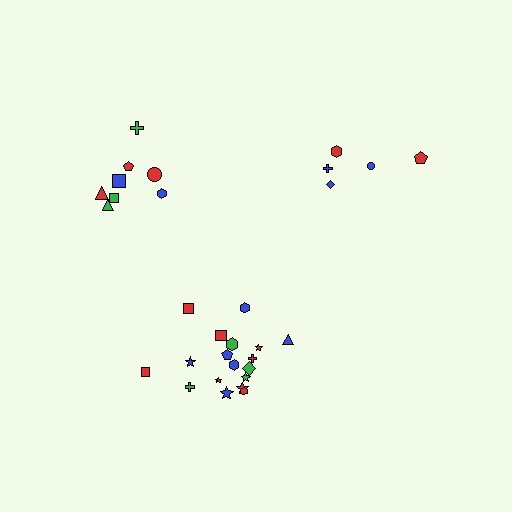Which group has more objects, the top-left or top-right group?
The top-left group.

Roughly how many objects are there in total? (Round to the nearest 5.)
Roughly 30 objects in total.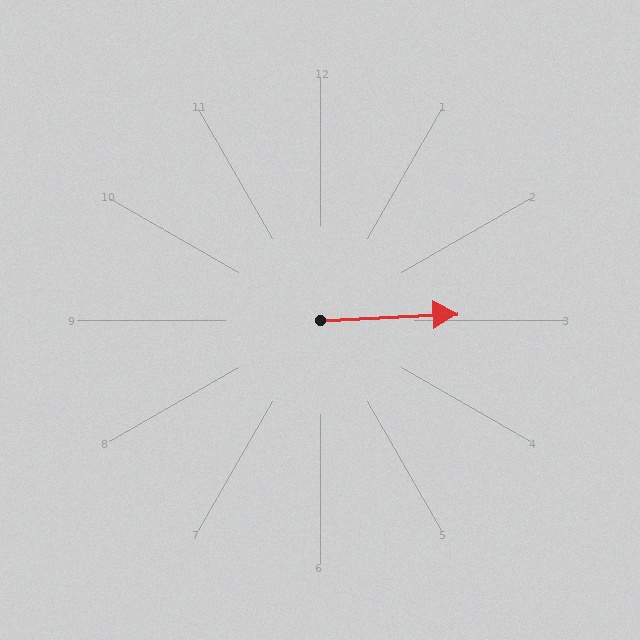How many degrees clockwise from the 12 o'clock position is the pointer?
Approximately 87 degrees.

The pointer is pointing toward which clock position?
Roughly 3 o'clock.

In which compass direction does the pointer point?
East.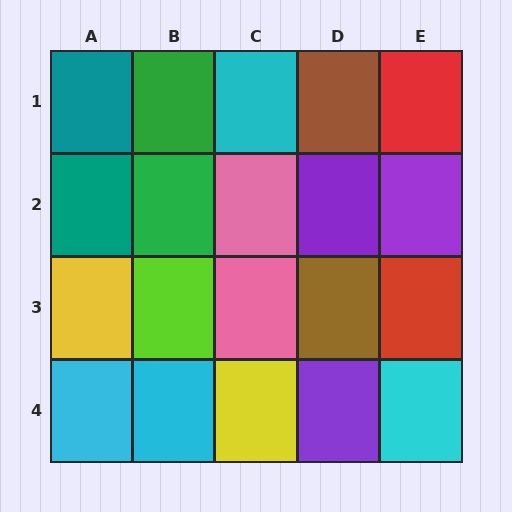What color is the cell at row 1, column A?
Teal.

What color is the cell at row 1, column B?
Green.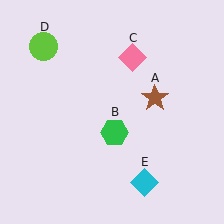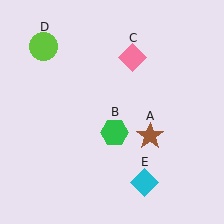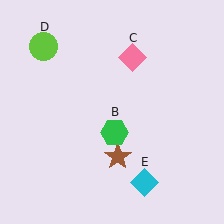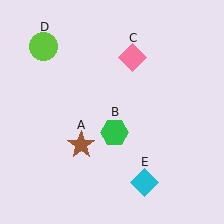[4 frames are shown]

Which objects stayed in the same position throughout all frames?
Green hexagon (object B) and pink diamond (object C) and lime circle (object D) and cyan diamond (object E) remained stationary.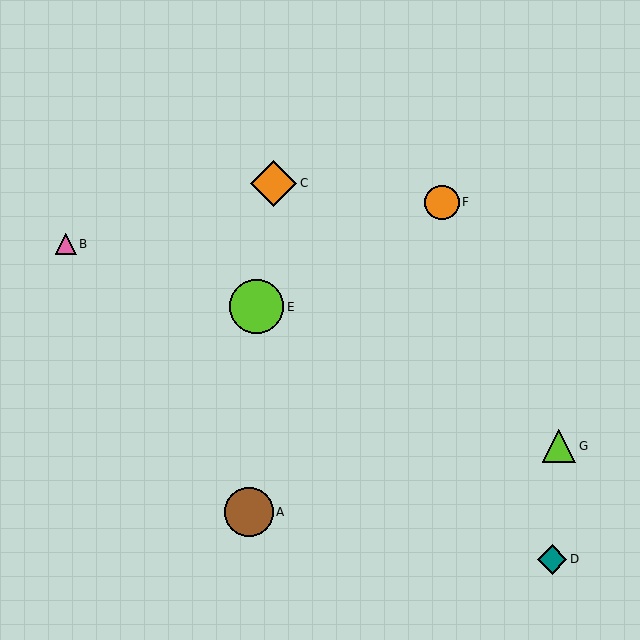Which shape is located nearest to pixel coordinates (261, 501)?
The brown circle (labeled A) at (249, 512) is nearest to that location.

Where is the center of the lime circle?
The center of the lime circle is at (257, 307).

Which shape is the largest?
The lime circle (labeled E) is the largest.